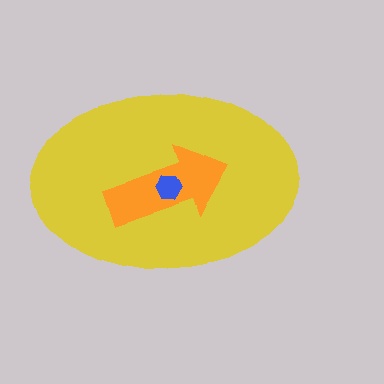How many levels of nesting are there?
3.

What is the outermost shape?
The yellow ellipse.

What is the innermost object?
The blue hexagon.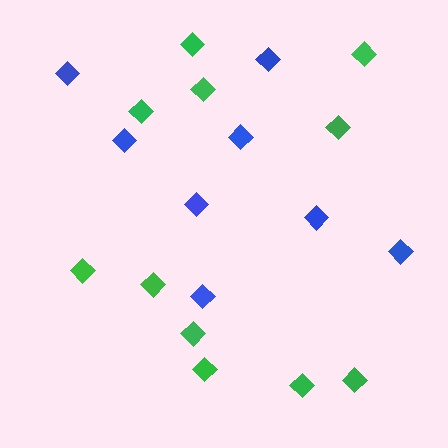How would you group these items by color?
There are 2 groups: one group of blue diamonds (8) and one group of green diamonds (11).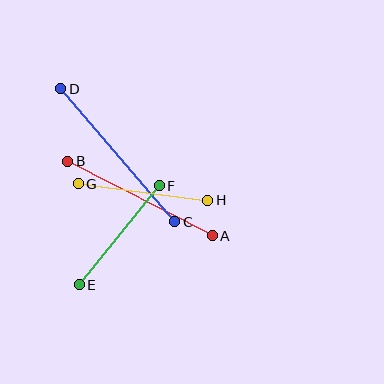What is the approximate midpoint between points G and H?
The midpoint is at approximately (143, 192) pixels.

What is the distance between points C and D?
The distance is approximately 175 pixels.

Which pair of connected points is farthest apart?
Points C and D are farthest apart.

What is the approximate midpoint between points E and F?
The midpoint is at approximately (119, 235) pixels.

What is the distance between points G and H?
The distance is approximately 131 pixels.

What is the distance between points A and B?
The distance is approximately 163 pixels.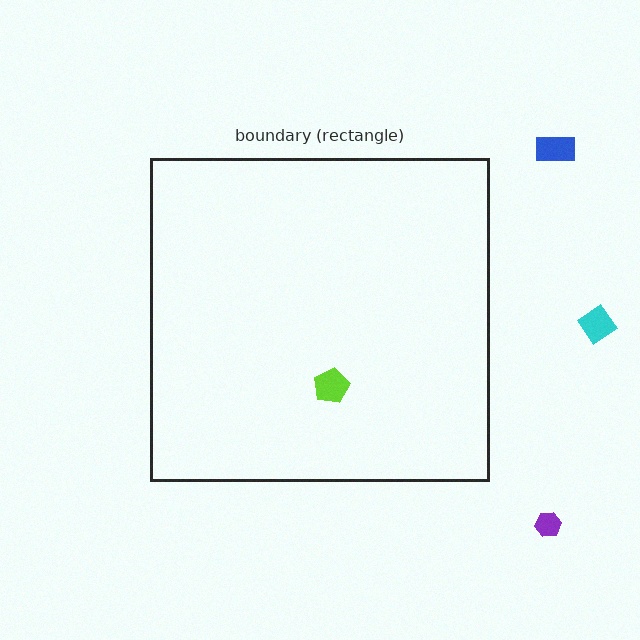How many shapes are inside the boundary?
1 inside, 3 outside.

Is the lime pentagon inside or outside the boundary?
Inside.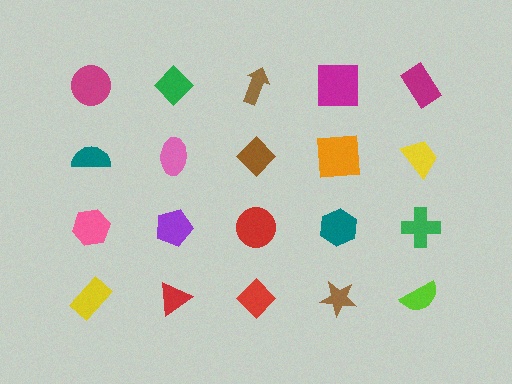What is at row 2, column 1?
A teal semicircle.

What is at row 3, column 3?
A red circle.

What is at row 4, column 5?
A lime semicircle.